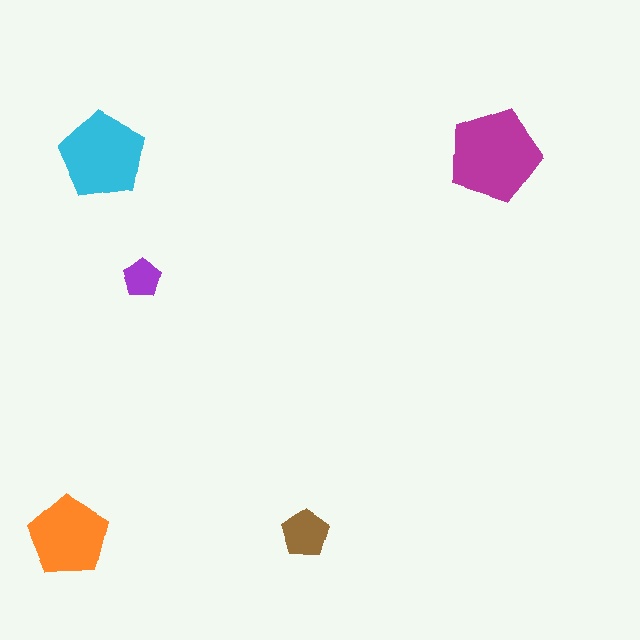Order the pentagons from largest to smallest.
the magenta one, the cyan one, the orange one, the brown one, the purple one.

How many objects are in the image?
There are 5 objects in the image.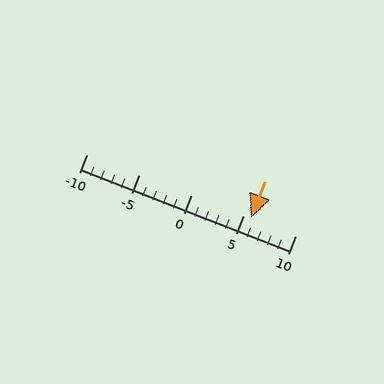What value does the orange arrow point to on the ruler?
The orange arrow points to approximately 6.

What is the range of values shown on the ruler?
The ruler shows values from -10 to 10.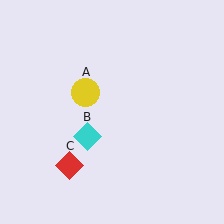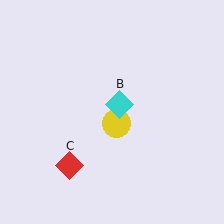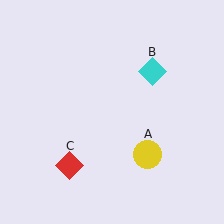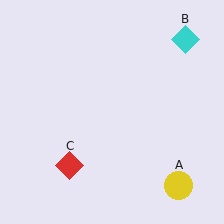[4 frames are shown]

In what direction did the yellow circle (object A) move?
The yellow circle (object A) moved down and to the right.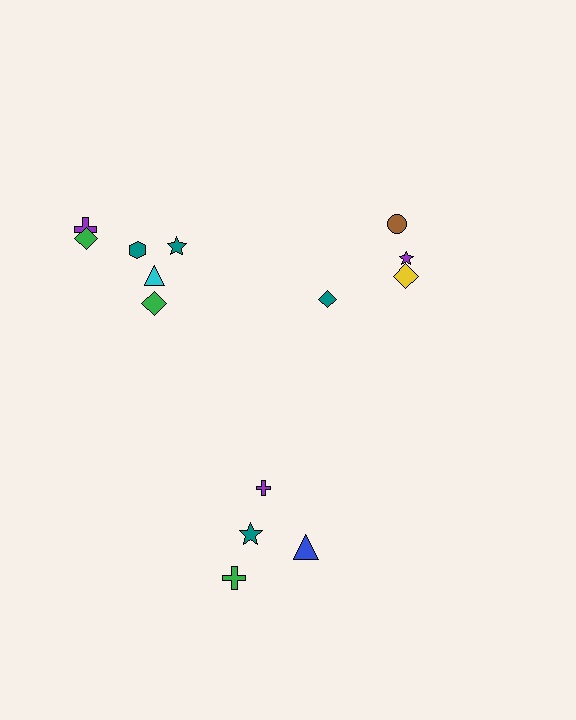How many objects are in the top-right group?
There are 4 objects.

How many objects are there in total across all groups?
There are 14 objects.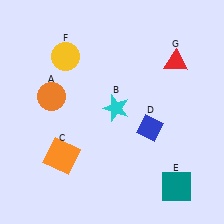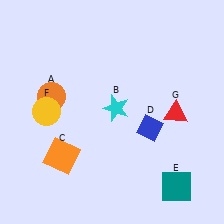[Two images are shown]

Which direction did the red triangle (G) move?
The red triangle (G) moved down.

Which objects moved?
The objects that moved are: the yellow circle (F), the red triangle (G).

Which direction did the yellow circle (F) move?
The yellow circle (F) moved down.